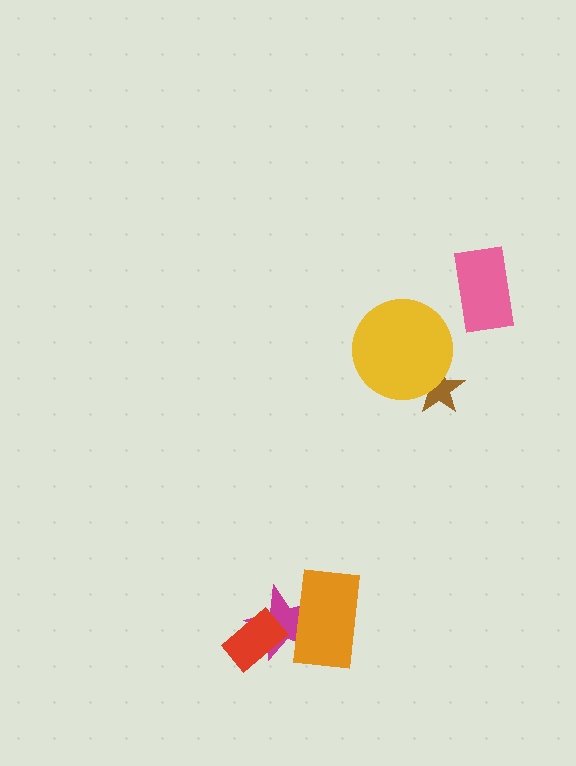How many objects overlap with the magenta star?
2 objects overlap with the magenta star.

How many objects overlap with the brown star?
1 object overlaps with the brown star.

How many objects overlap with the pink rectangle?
0 objects overlap with the pink rectangle.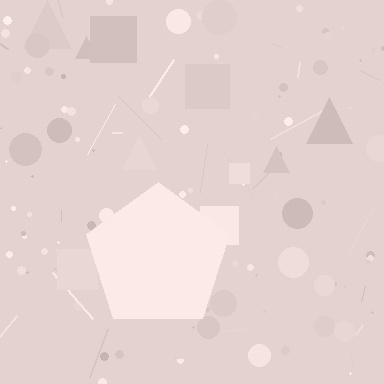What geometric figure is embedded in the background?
A pentagon is embedded in the background.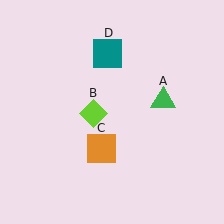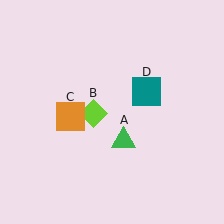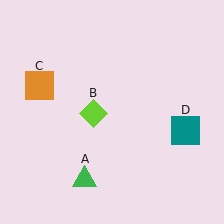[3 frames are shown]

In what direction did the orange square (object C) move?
The orange square (object C) moved up and to the left.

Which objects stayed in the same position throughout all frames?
Lime diamond (object B) remained stationary.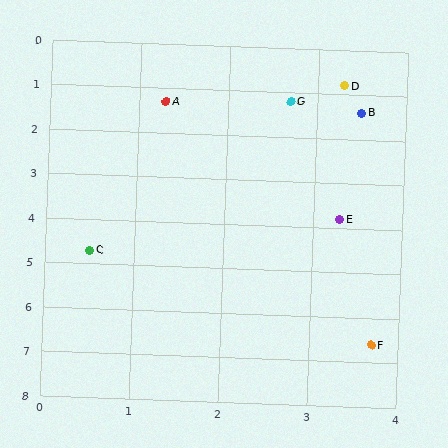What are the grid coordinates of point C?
Point C is at approximately (0.5, 4.7).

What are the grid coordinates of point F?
Point F is at approximately (3.7, 6.6).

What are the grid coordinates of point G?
Point G is at approximately (2.7, 1.2).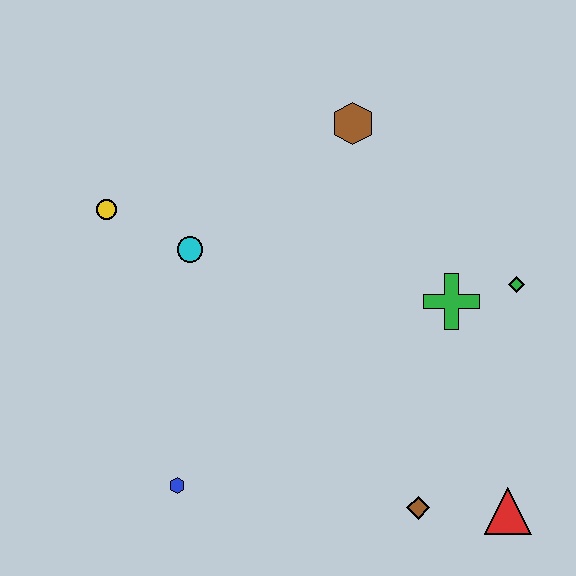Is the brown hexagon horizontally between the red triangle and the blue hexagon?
Yes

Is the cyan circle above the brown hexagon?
No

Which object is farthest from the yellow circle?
The red triangle is farthest from the yellow circle.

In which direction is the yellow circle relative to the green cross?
The yellow circle is to the left of the green cross.